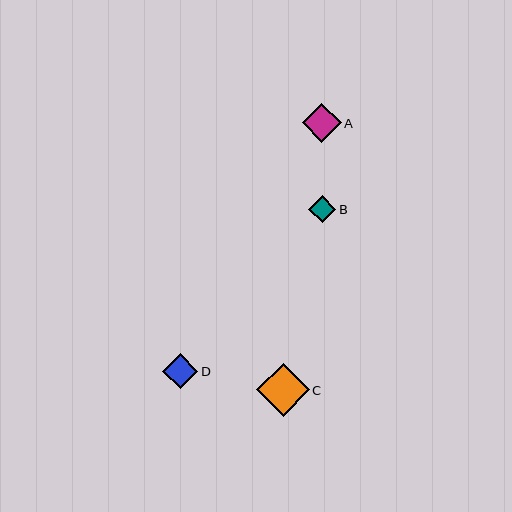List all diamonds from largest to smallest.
From largest to smallest: C, A, D, B.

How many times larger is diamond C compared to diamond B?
Diamond C is approximately 1.9 times the size of diamond B.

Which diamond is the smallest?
Diamond B is the smallest with a size of approximately 27 pixels.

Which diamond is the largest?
Diamond C is the largest with a size of approximately 52 pixels.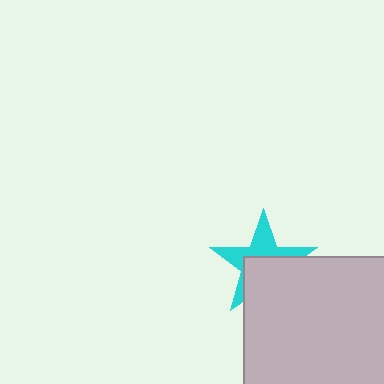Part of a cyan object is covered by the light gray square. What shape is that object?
It is a star.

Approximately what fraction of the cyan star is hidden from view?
Roughly 53% of the cyan star is hidden behind the light gray square.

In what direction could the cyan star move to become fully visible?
The cyan star could move up. That would shift it out from behind the light gray square entirely.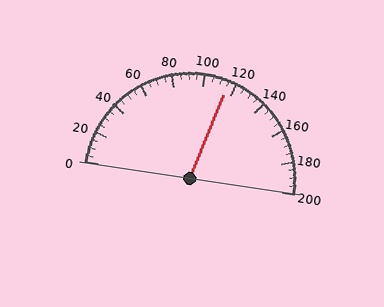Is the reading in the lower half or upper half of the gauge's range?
The reading is in the upper half of the range (0 to 200).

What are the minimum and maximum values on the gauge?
The gauge ranges from 0 to 200.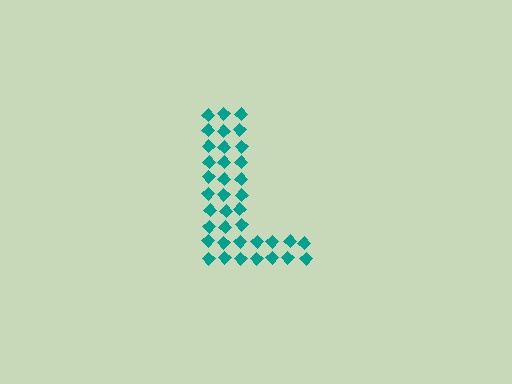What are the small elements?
The small elements are diamonds.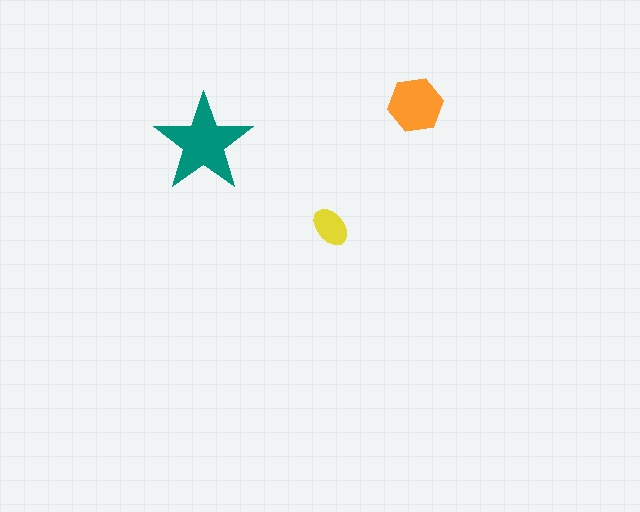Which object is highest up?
The orange hexagon is topmost.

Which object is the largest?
The teal star.